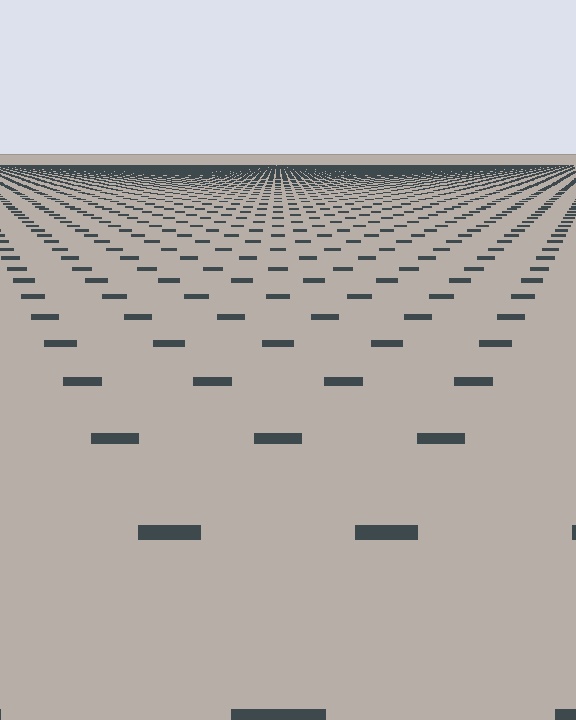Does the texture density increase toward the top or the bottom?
Density increases toward the top.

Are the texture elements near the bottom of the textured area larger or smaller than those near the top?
Larger. Near the bottom, elements are closer to the viewer and appear at a bigger on-screen size.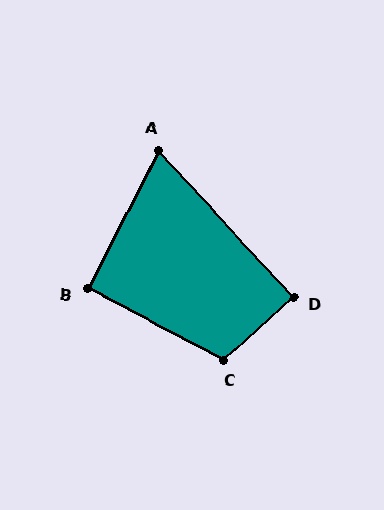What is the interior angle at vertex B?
Approximately 91 degrees (approximately right).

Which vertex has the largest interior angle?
C, at approximately 110 degrees.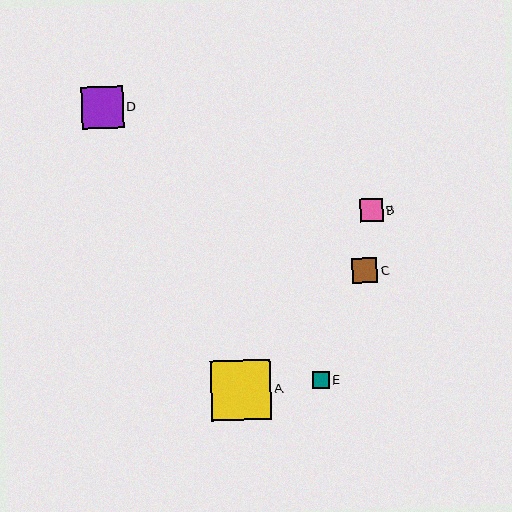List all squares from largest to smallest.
From largest to smallest: A, D, C, B, E.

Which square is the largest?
Square A is the largest with a size of approximately 60 pixels.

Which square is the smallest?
Square E is the smallest with a size of approximately 16 pixels.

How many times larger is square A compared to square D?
Square A is approximately 1.4 times the size of square D.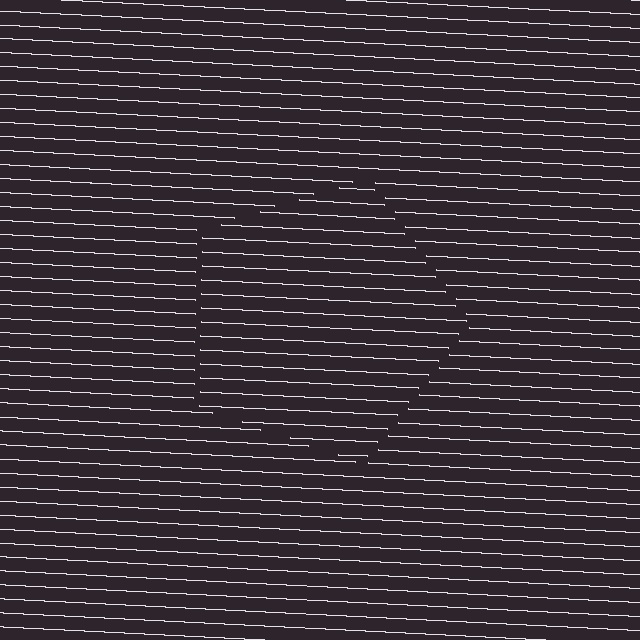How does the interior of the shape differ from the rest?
The interior of the shape contains the same grating, shifted by half a period — the contour is defined by the phase discontinuity where line-ends from the inner and outer gratings abut.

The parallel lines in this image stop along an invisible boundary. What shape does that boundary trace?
An illusory pentagon. The interior of the shape contains the same grating, shifted by half a period — the contour is defined by the phase discontinuity where line-ends from the inner and outer gratings abut.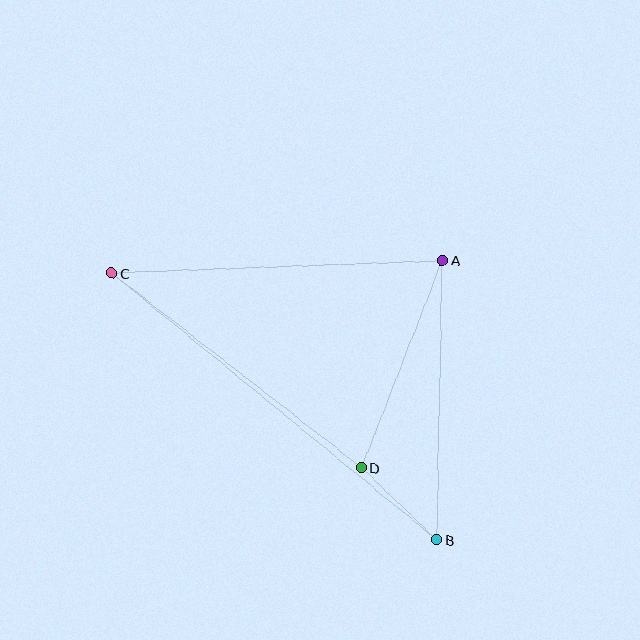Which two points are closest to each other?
Points B and D are closest to each other.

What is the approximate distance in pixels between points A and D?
The distance between A and D is approximately 223 pixels.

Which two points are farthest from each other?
Points B and C are farthest from each other.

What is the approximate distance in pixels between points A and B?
The distance between A and B is approximately 279 pixels.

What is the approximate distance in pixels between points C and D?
The distance between C and D is approximately 316 pixels.